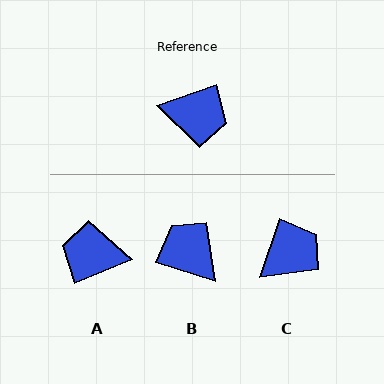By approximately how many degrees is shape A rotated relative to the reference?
Approximately 177 degrees clockwise.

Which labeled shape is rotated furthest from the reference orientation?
A, about 177 degrees away.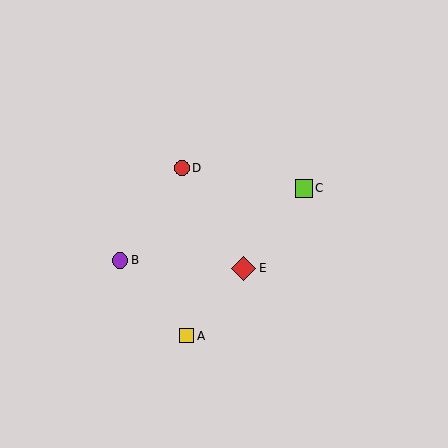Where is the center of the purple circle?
The center of the purple circle is at (120, 260).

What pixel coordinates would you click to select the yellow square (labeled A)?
Click at (187, 336) to select the yellow square A.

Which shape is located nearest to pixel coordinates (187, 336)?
The yellow square (labeled A) at (187, 336) is nearest to that location.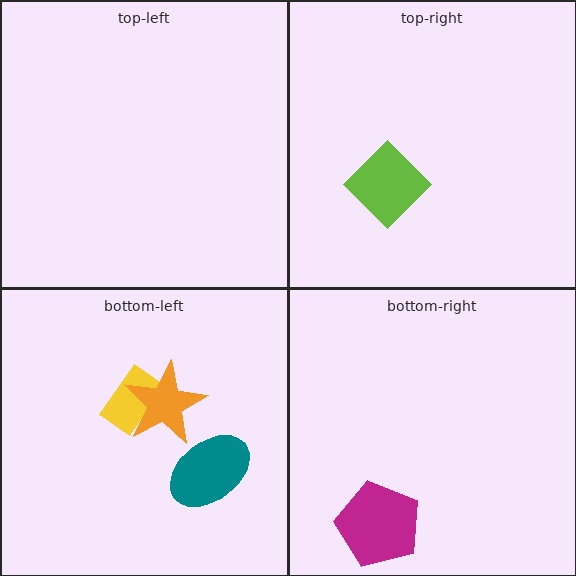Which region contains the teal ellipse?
The bottom-left region.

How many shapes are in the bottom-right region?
1.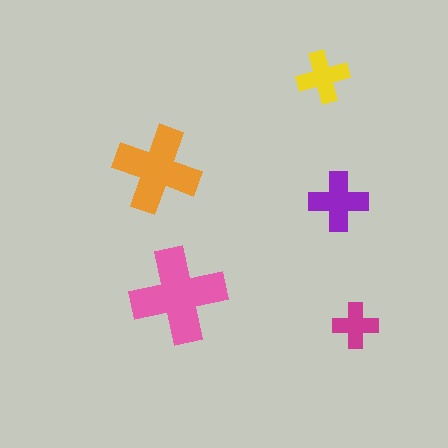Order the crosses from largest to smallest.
the pink one, the orange one, the purple one, the yellow one, the magenta one.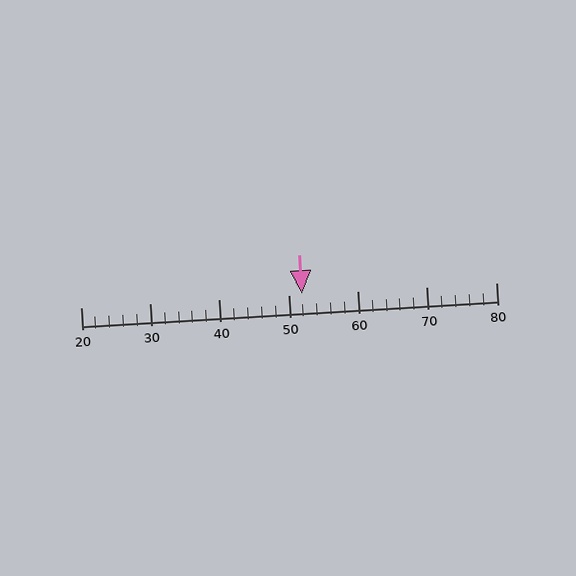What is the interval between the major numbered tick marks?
The major tick marks are spaced 10 units apart.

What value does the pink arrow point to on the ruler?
The pink arrow points to approximately 52.